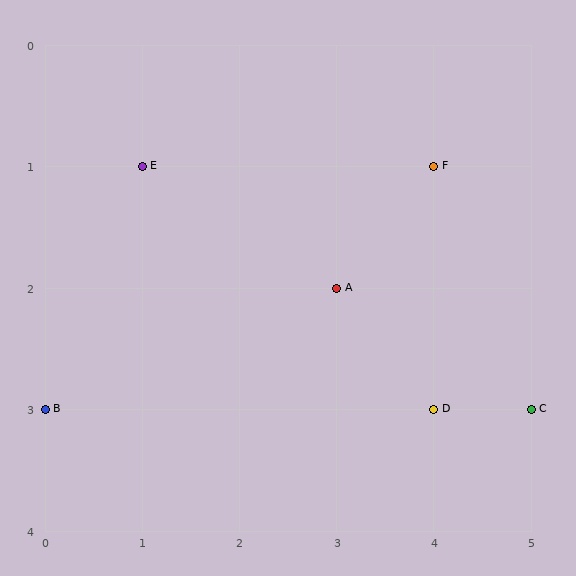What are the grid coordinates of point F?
Point F is at grid coordinates (4, 1).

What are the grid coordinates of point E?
Point E is at grid coordinates (1, 1).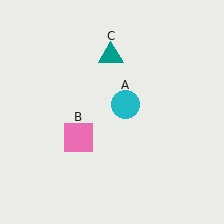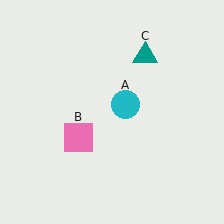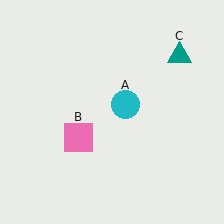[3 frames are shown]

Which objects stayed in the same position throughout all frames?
Cyan circle (object A) and pink square (object B) remained stationary.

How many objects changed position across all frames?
1 object changed position: teal triangle (object C).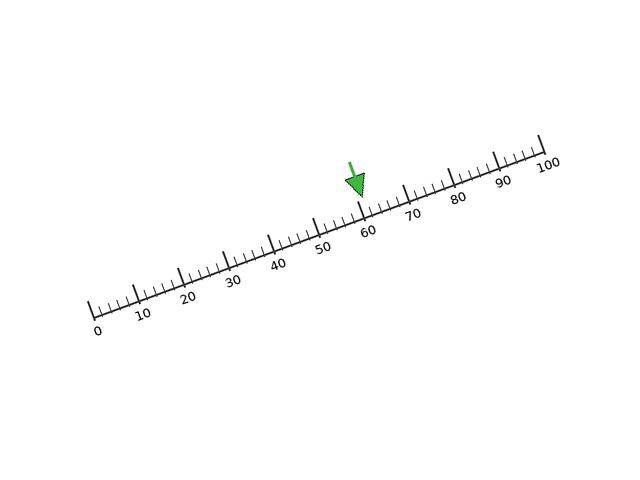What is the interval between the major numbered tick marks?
The major tick marks are spaced 10 units apart.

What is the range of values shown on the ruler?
The ruler shows values from 0 to 100.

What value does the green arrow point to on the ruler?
The green arrow points to approximately 61.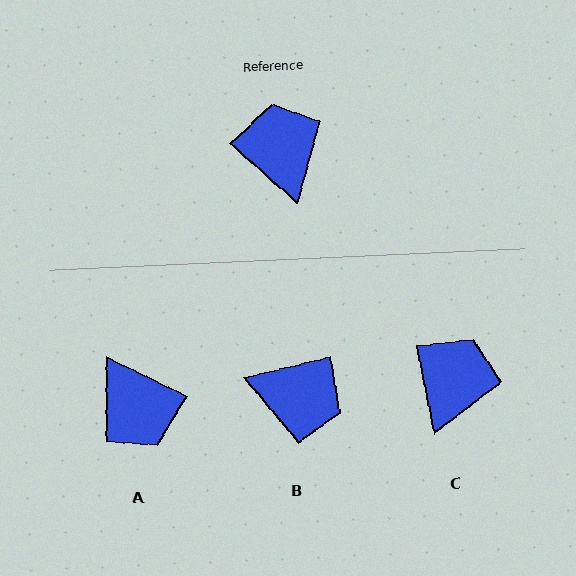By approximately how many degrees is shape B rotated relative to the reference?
Approximately 125 degrees clockwise.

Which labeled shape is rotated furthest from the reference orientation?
A, about 165 degrees away.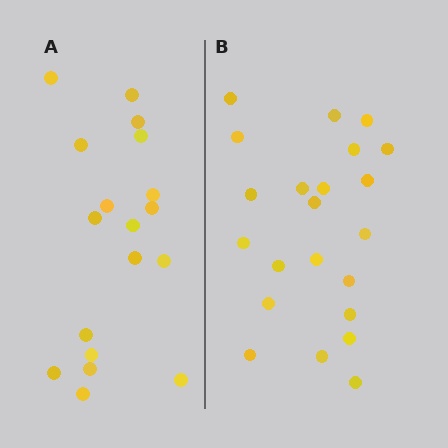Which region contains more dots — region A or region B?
Region B (the right region) has more dots.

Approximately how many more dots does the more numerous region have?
Region B has about 4 more dots than region A.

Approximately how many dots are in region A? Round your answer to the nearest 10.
About 20 dots. (The exact count is 18, which rounds to 20.)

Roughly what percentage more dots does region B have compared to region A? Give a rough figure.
About 20% more.